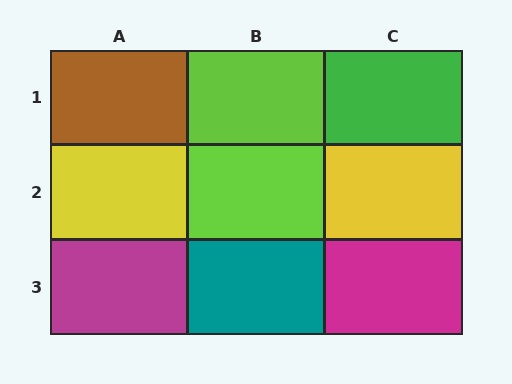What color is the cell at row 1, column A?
Brown.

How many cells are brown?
1 cell is brown.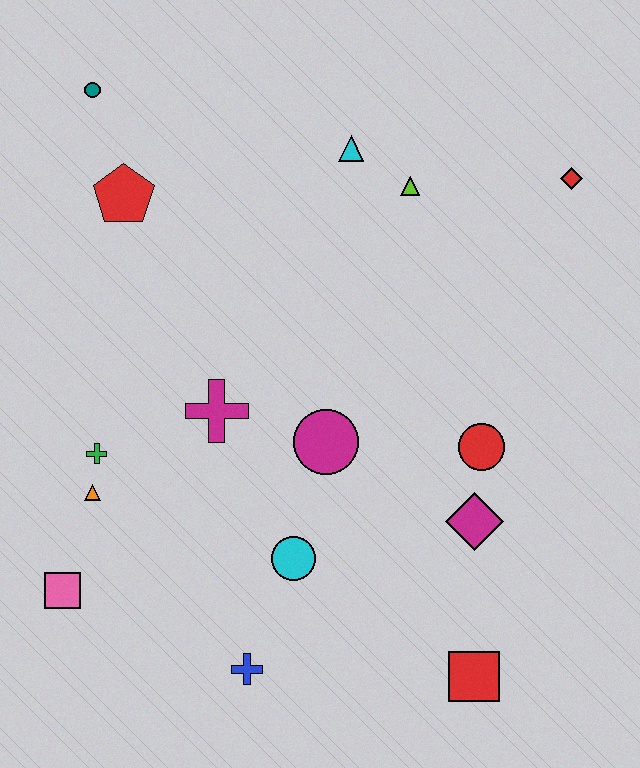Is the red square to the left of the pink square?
No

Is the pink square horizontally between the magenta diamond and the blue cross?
No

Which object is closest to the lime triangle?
The cyan triangle is closest to the lime triangle.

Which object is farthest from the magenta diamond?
The teal circle is farthest from the magenta diamond.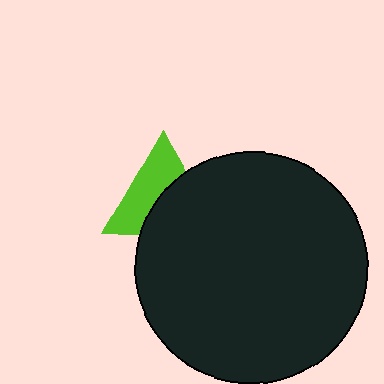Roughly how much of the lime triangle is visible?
About half of it is visible (roughly 52%).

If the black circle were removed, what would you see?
You would see the complete lime triangle.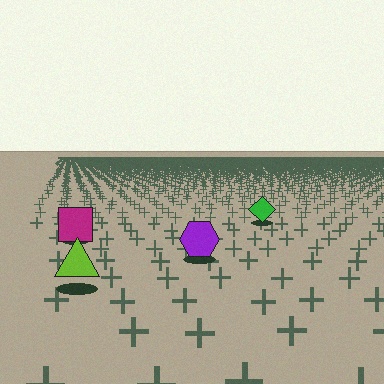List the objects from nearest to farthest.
From nearest to farthest: the lime triangle, the purple hexagon, the magenta square, the green diamond.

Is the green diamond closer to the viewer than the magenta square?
No. The magenta square is closer — you can tell from the texture gradient: the ground texture is coarser near it.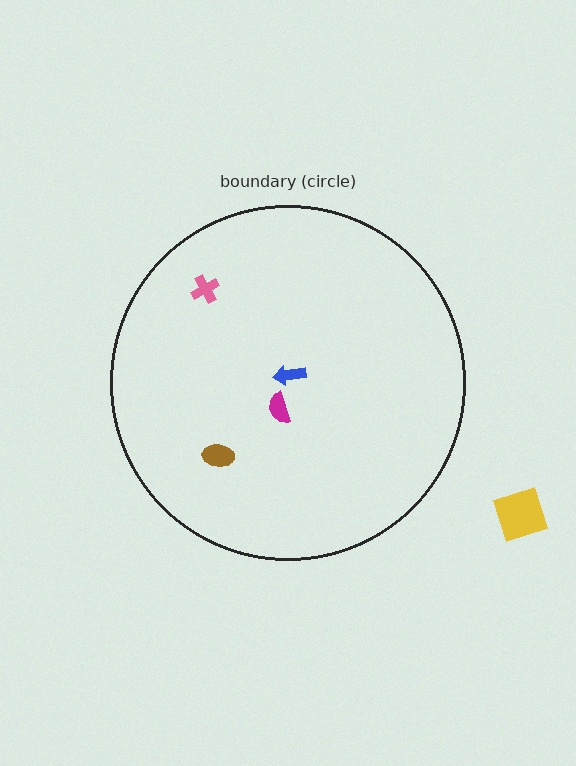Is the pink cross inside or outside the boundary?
Inside.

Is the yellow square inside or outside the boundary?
Outside.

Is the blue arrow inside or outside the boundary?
Inside.